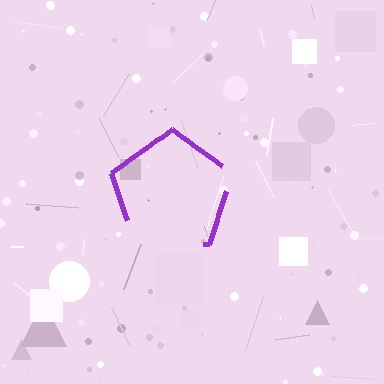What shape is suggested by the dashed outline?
The dashed outline suggests a pentagon.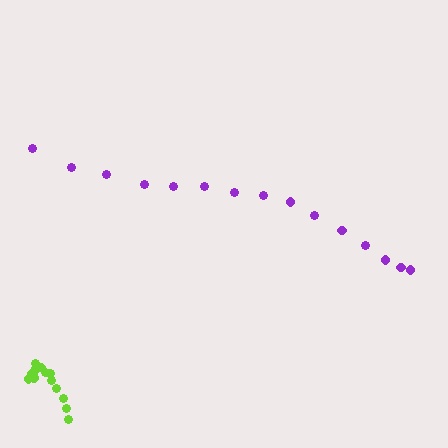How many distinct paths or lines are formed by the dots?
There are 2 distinct paths.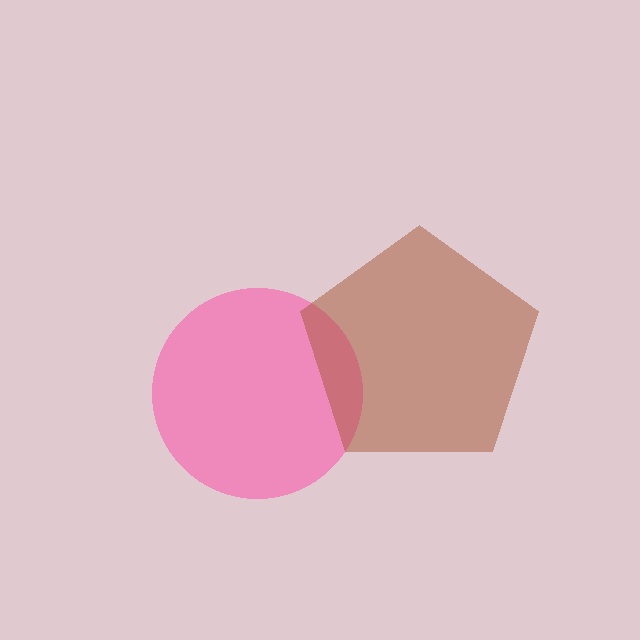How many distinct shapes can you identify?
There are 2 distinct shapes: a pink circle, a brown pentagon.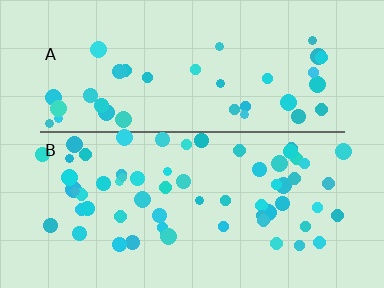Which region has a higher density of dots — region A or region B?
B (the bottom).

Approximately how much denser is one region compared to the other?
Approximately 1.7× — region B over region A.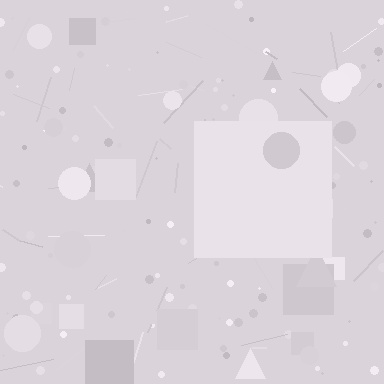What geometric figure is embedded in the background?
A square is embedded in the background.